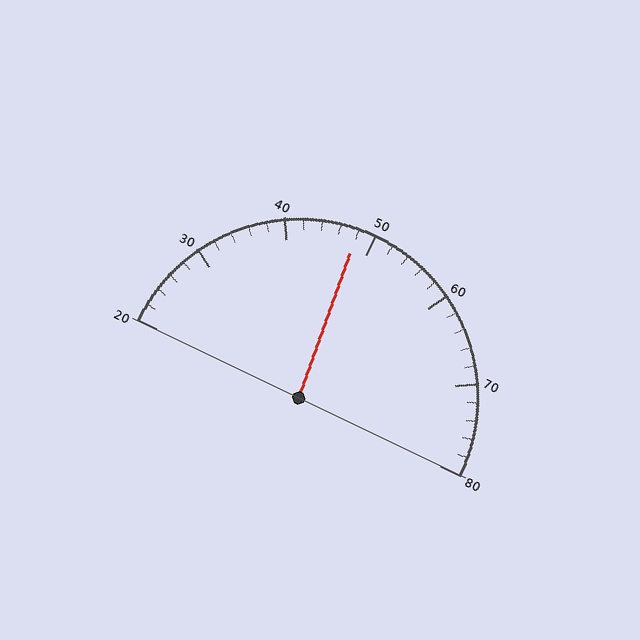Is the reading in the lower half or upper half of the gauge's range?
The reading is in the lower half of the range (20 to 80).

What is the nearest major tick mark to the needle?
The nearest major tick mark is 50.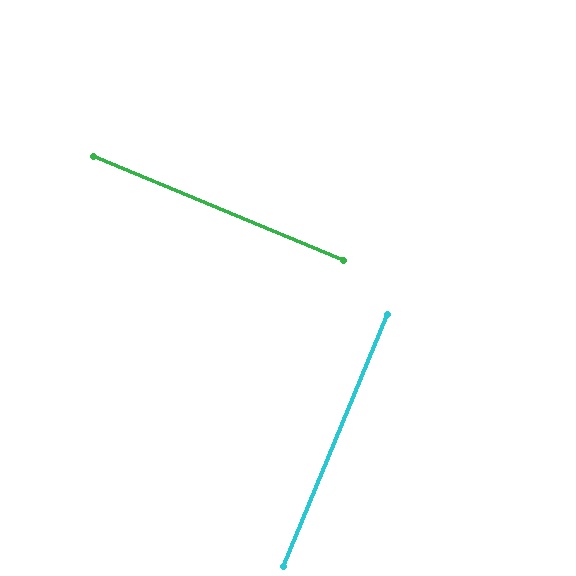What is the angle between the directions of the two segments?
Approximately 90 degrees.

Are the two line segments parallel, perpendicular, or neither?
Perpendicular — they meet at approximately 90°.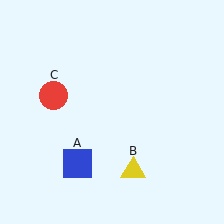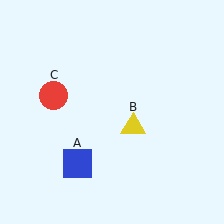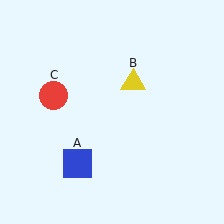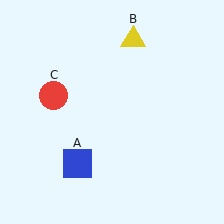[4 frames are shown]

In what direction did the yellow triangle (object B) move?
The yellow triangle (object B) moved up.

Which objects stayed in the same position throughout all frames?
Blue square (object A) and red circle (object C) remained stationary.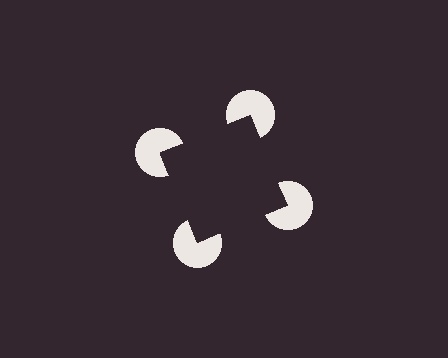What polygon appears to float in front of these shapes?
An illusory square — its edges are inferred from the aligned wedge cuts in the pac-man discs, not physically drawn.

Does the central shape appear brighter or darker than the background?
It typically appears slightly darker than the background, even though no actual brightness change is drawn.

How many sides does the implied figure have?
4 sides.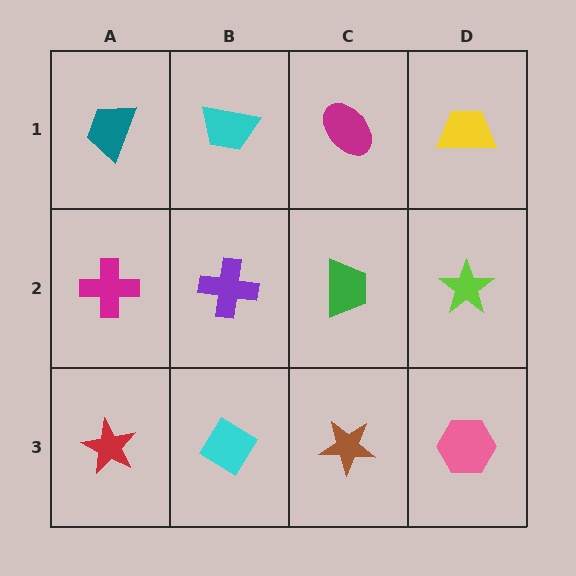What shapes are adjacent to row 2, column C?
A magenta ellipse (row 1, column C), a brown star (row 3, column C), a purple cross (row 2, column B), a lime star (row 2, column D).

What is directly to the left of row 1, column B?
A teal trapezoid.